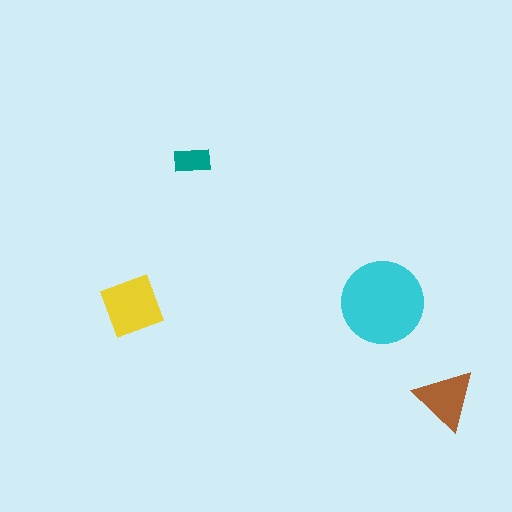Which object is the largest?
The cyan circle.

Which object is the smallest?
The teal rectangle.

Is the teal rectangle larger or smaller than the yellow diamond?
Smaller.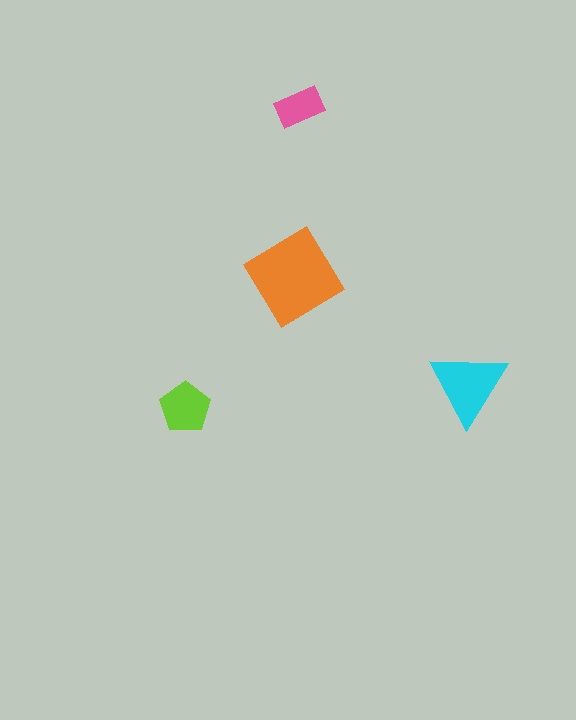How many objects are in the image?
There are 4 objects in the image.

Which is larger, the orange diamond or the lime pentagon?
The orange diamond.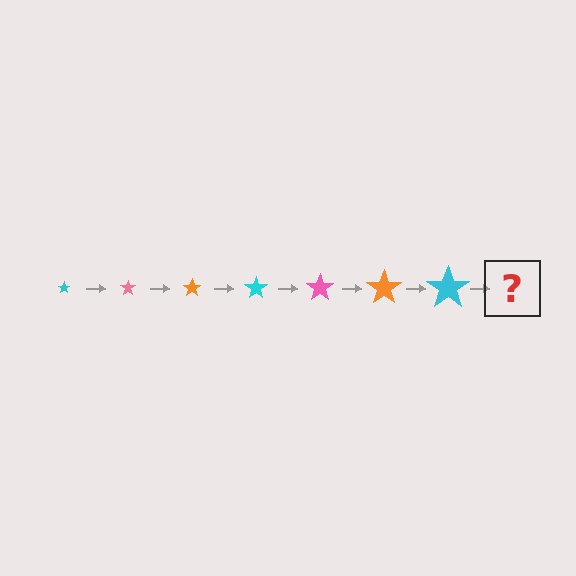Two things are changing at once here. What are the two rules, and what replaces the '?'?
The two rules are that the star grows larger each step and the color cycles through cyan, pink, and orange. The '?' should be a pink star, larger than the previous one.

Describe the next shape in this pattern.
It should be a pink star, larger than the previous one.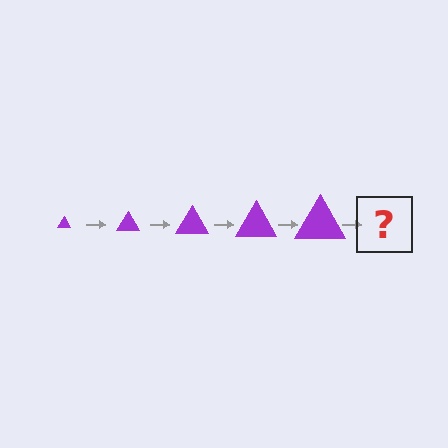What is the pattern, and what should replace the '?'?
The pattern is that the triangle gets progressively larger each step. The '?' should be a purple triangle, larger than the previous one.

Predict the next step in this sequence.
The next step is a purple triangle, larger than the previous one.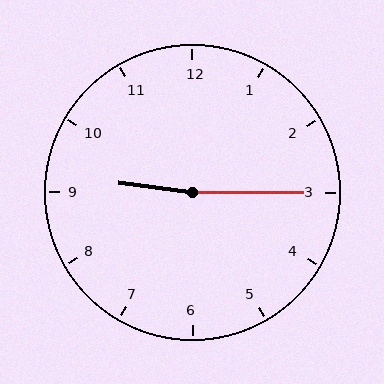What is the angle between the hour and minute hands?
Approximately 172 degrees.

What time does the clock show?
9:15.